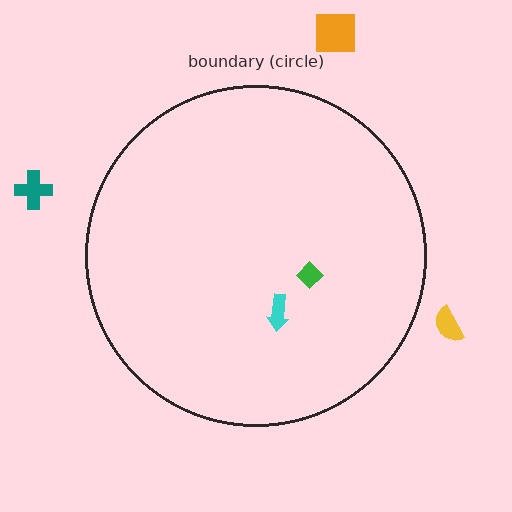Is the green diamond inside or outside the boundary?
Inside.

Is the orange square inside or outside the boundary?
Outside.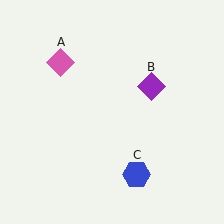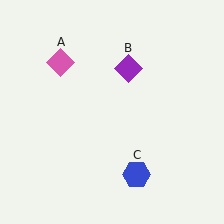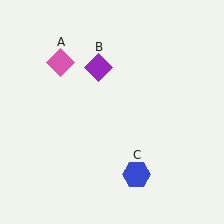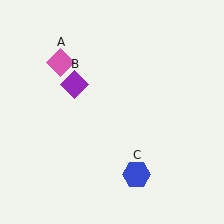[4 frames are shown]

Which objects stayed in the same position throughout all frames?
Pink diamond (object A) and blue hexagon (object C) remained stationary.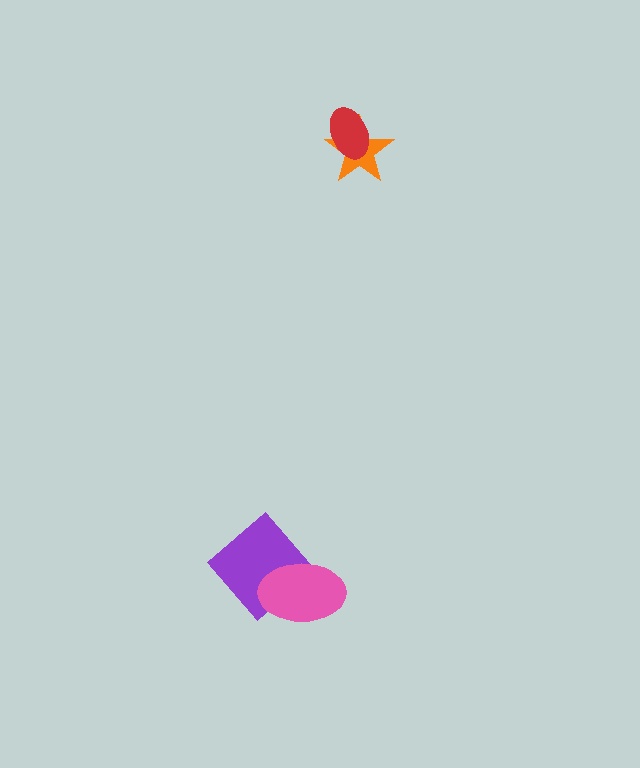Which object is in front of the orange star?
The red ellipse is in front of the orange star.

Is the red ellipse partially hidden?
No, no other shape covers it.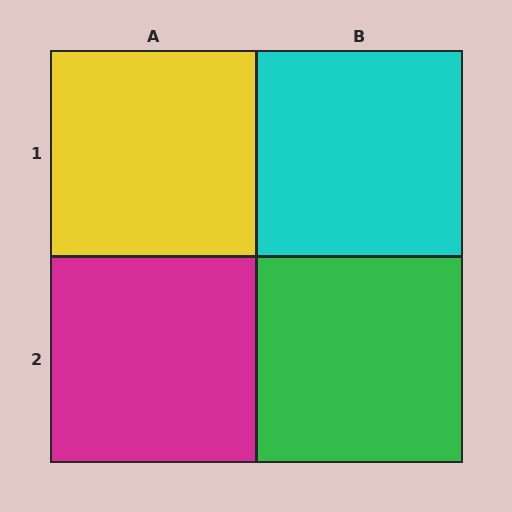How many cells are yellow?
1 cell is yellow.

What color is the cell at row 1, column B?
Cyan.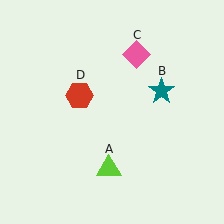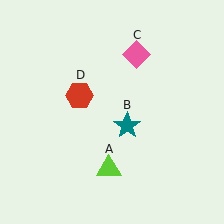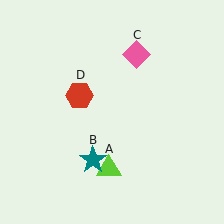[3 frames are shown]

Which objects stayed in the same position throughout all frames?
Lime triangle (object A) and pink diamond (object C) and red hexagon (object D) remained stationary.